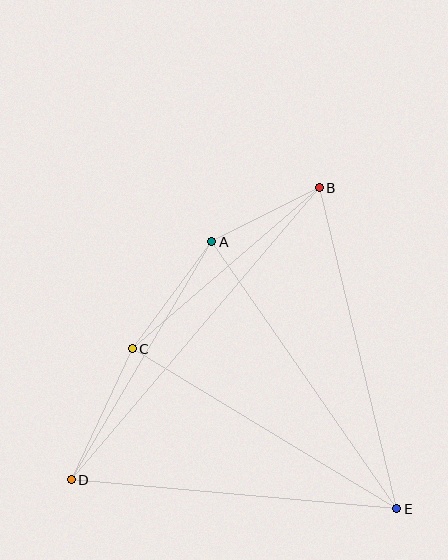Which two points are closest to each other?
Points A and B are closest to each other.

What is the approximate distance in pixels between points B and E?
The distance between B and E is approximately 330 pixels.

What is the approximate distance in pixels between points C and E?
The distance between C and E is approximately 309 pixels.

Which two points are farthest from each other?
Points B and D are farthest from each other.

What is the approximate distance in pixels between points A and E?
The distance between A and E is approximately 325 pixels.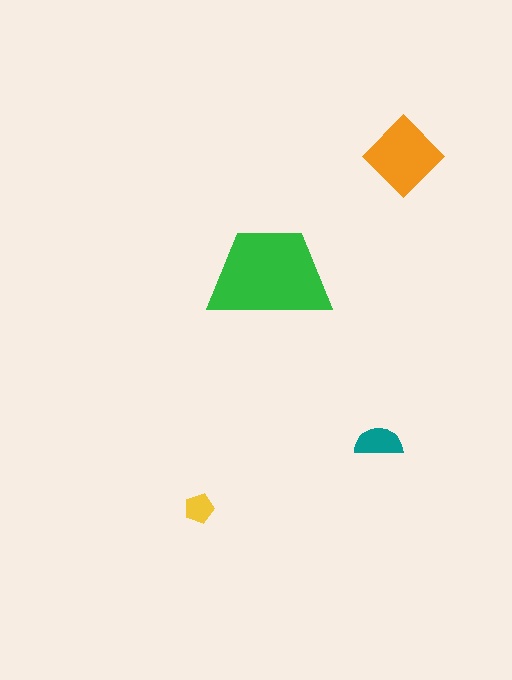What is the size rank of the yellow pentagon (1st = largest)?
4th.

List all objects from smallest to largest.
The yellow pentagon, the teal semicircle, the orange diamond, the green trapezoid.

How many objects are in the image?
There are 4 objects in the image.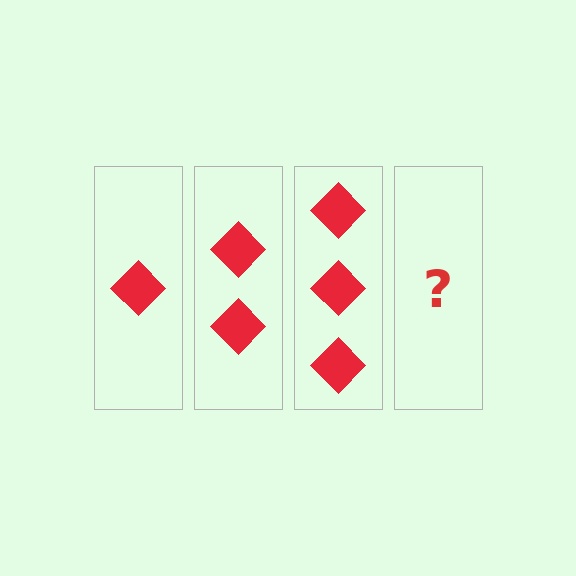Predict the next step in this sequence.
The next step is 4 diamonds.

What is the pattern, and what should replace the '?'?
The pattern is that each step adds one more diamond. The '?' should be 4 diamonds.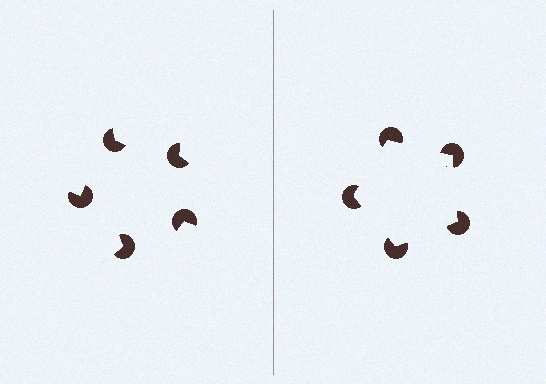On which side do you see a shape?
An illusory pentagon appears on the right side. On the left side the wedge cuts are rotated, so no coherent shape forms.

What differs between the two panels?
The pac-man discs are positioned identically on both sides; only the wedge orientations differ. On the right they align to a pentagon; on the left they are misaligned.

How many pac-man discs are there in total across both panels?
10 — 5 on each side.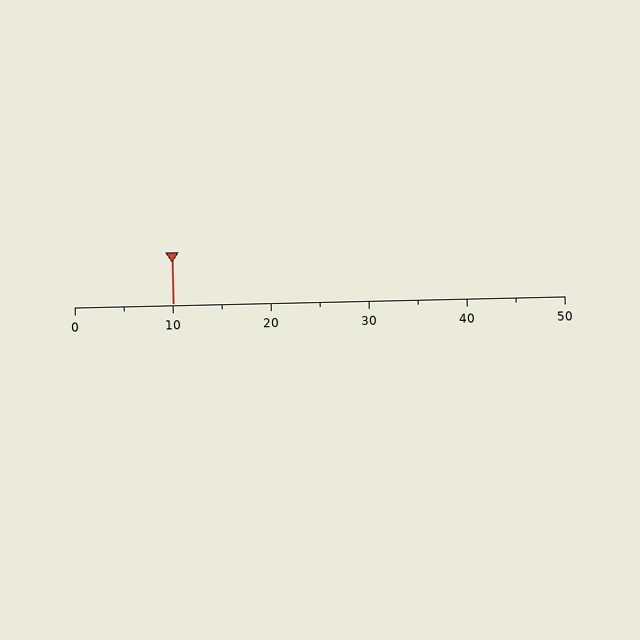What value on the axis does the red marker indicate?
The marker indicates approximately 10.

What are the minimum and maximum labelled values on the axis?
The axis runs from 0 to 50.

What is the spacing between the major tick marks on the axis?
The major ticks are spaced 10 apart.